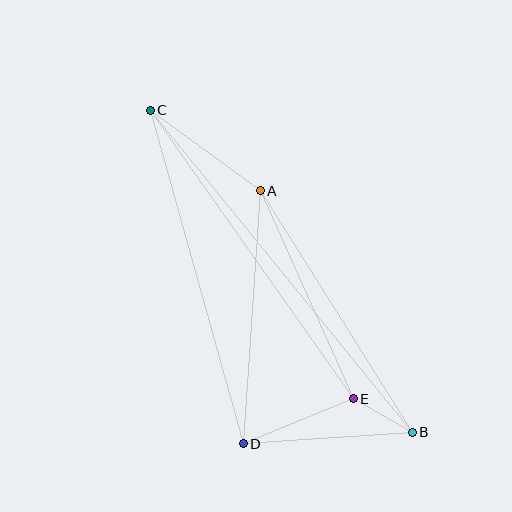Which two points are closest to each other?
Points B and E are closest to each other.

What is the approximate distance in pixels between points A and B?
The distance between A and B is approximately 285 pixels.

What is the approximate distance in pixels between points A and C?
The distance between A and C is approximately 137 pixels.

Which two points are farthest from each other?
Points B and C are farthest from each other.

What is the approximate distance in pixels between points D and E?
The distance between D and E is approximately 119 pixels.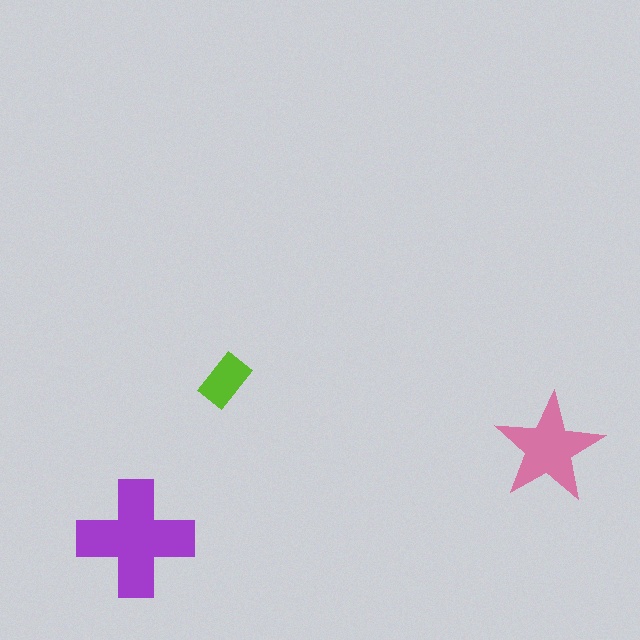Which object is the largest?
The purple cross.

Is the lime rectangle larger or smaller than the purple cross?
Smaller.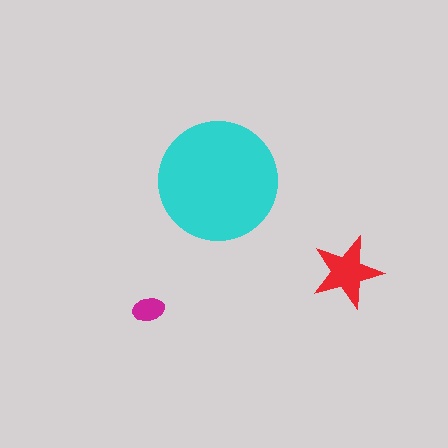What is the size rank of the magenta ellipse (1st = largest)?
3rd.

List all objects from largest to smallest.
The cyan circle, the red star, the magenta ellipse.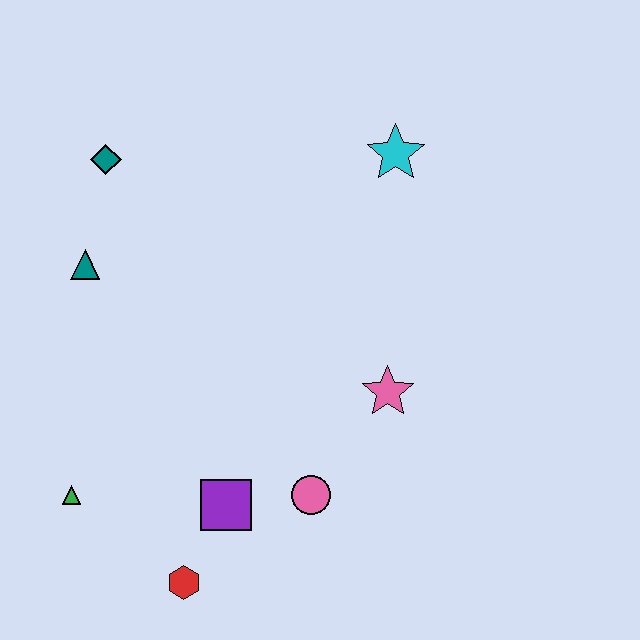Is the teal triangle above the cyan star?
No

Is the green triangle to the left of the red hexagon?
Yes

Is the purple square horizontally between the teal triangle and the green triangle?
No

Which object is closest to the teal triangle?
The teal diamond is closest to the teal triangle.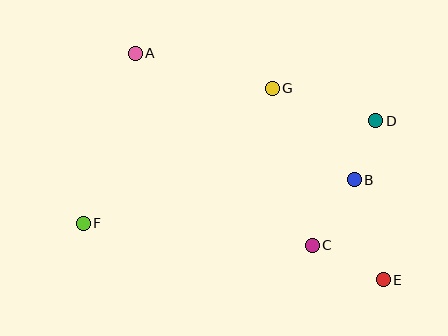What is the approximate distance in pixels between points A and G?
The distance between A and G is approximately 141 pixels.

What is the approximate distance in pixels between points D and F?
The distance between D and F is approximately 310 pixels.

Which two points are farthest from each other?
Points A and E are farthest from each other.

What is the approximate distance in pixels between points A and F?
The distance between A and F is approximately 178 pixels.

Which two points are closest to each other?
Points B and D are closest to each other.